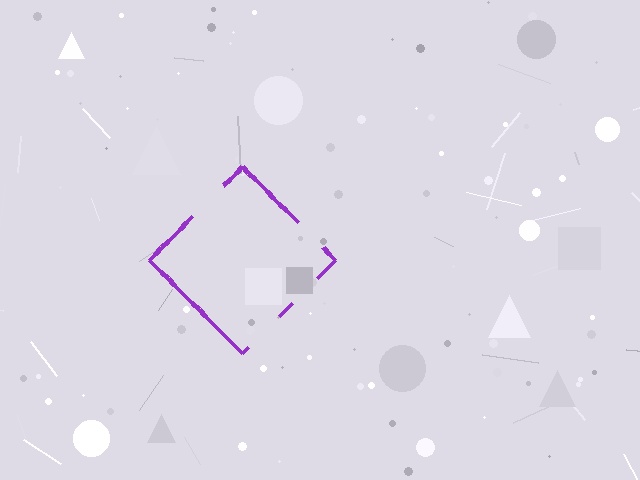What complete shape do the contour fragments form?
The contour fragments form a diamond.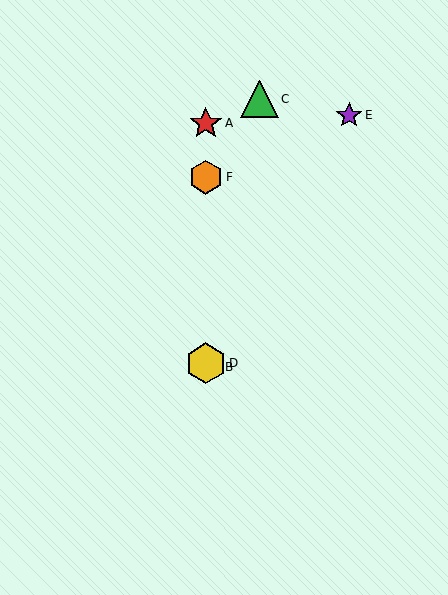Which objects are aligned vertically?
Objects A, B, D, F are aligned vertically.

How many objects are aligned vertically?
4 objects (A, B, D, F) are aligned vertically.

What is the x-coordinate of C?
Object C is at x≈259.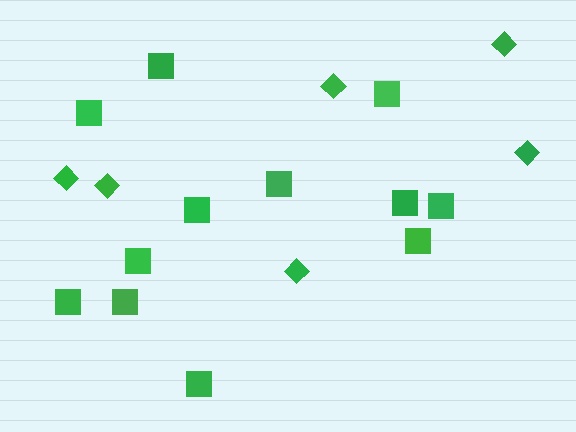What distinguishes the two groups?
There are 2 groups: one group of diamonds (6) and one group of squares (12).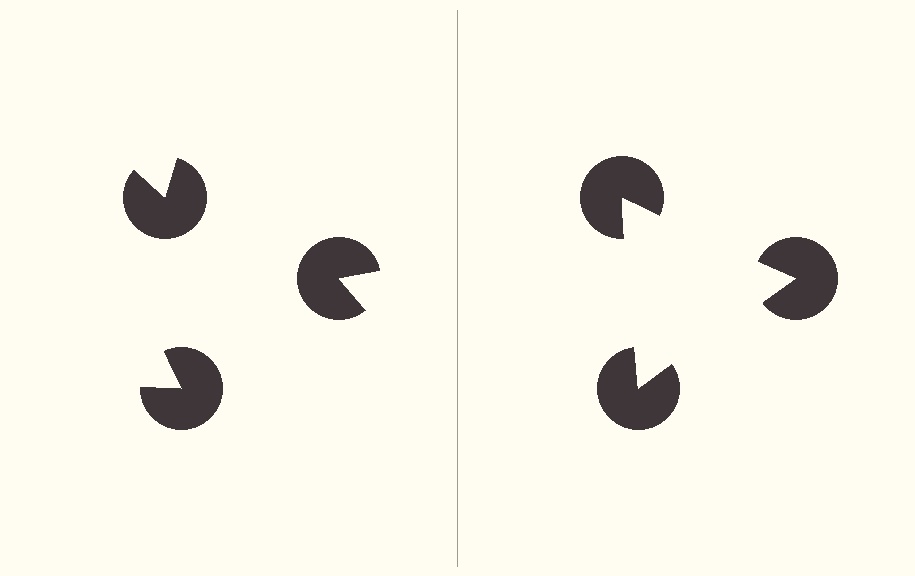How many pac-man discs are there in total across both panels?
6 — 3 on each side.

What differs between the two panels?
The pac-man discs are positioned identically on both sides; only the wedge orientations differ. On the right they align to a triangle; on the left they are misaligned.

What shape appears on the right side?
An illusory triangle.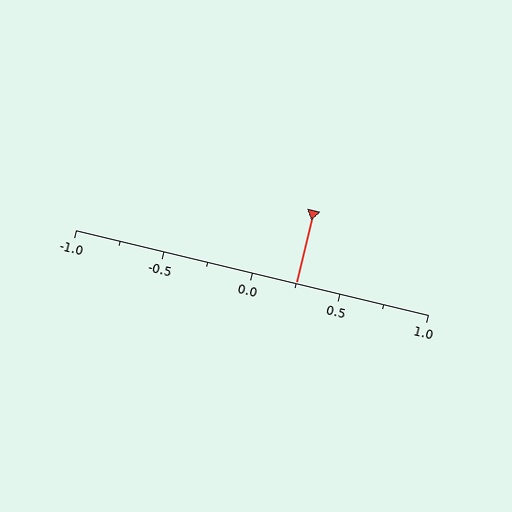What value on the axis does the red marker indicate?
The marker indicates approximately 0.25.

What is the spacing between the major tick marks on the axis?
The major ticks are spaced 0.5 apart.